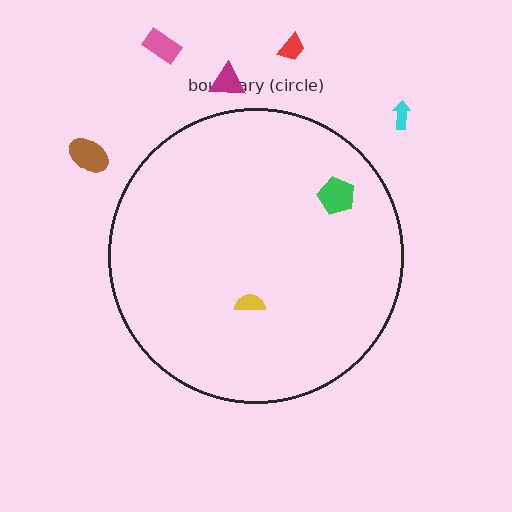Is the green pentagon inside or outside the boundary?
Inside.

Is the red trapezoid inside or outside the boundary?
Outside.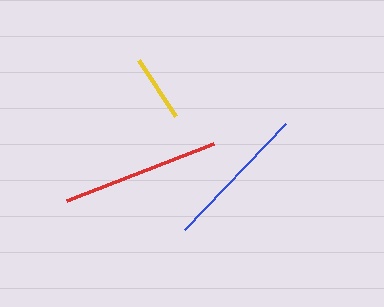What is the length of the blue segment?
The blue segment is approximately 146 pixels long.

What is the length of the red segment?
The red segment is approximately 157 pixels long.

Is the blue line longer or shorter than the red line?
The red line is longer than the blue line.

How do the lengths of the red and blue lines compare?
The red and blue lines are approximately the same length.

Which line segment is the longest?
The red line is the longest at approximately 157 pixels.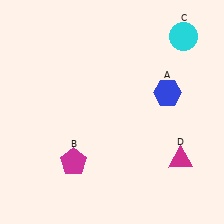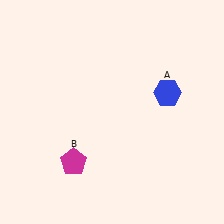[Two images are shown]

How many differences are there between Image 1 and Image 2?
There are 2 differences between the two images.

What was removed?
The magenta triangle (D), the cyan circle (C) were removed in Image 2.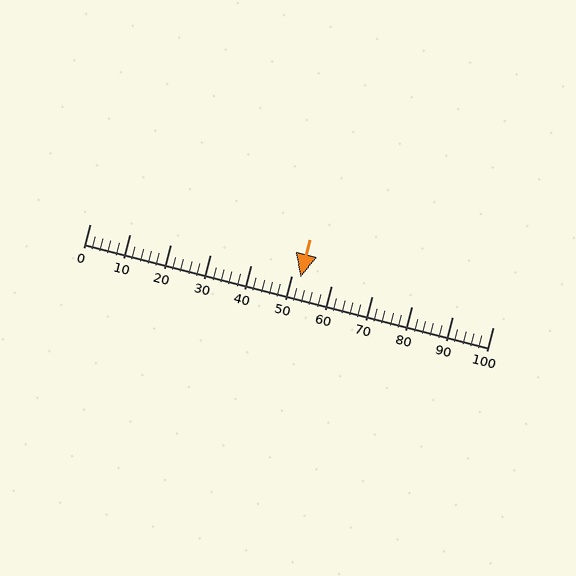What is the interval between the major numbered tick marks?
The major tick marks are spaced 10 units apart.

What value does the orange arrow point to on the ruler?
The orange arrow points to approximately 52.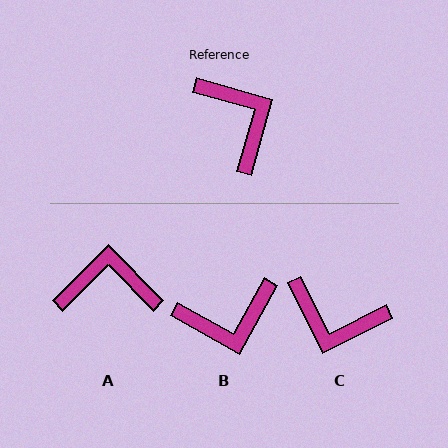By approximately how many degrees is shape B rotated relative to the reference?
Approximately 103 degrees clockwise.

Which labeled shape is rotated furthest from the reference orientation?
C, about 138 degrees away.